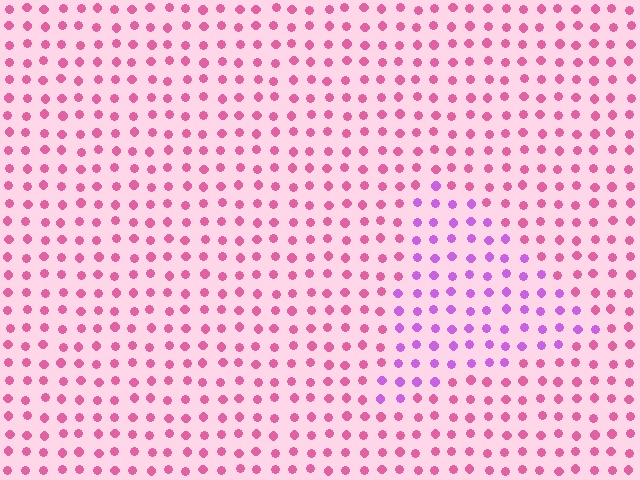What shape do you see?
I see a triangle.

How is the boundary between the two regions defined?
The boundary is defined purely by a slight shift in hue (about 42 degrees). Spacing, size, and orientation are identical on both sides.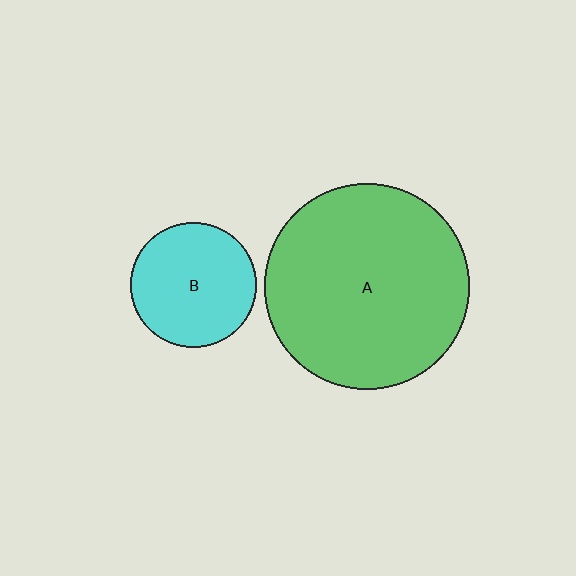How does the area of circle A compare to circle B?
Approximately 2.7 times.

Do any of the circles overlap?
No, none of the circles overlap.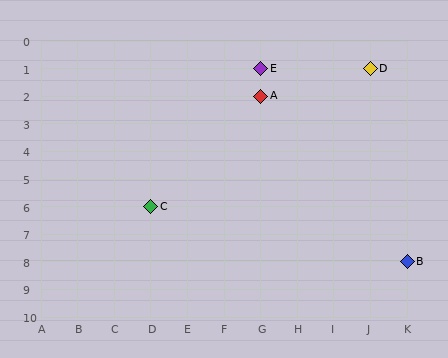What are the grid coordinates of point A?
Point A is at grid coordinates (G, 2).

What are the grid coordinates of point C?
Point C is at grid coordinates (D, 6).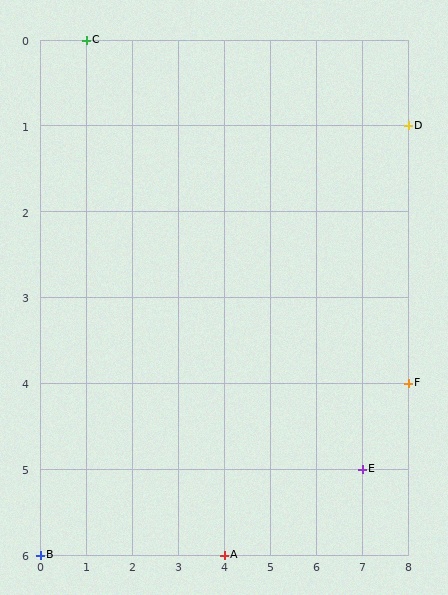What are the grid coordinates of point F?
Point F is at grid coordinates (8, 4).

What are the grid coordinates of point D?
Point D is at grid coordinates (8, 1).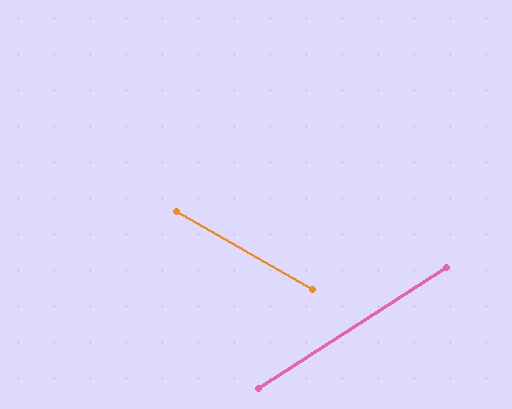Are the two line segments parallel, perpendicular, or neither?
Neither parallel nor perpendicular — they differ by about 62°.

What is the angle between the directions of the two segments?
Approximately 62 degrees.